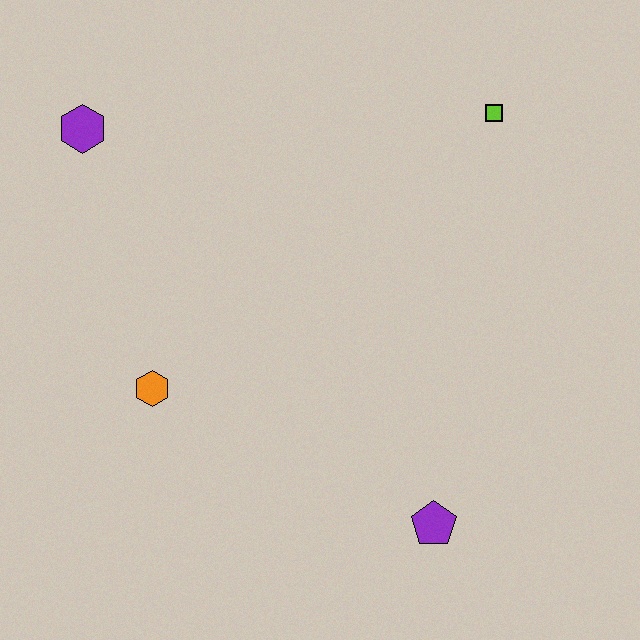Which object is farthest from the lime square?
The orange hexagon is farthest from the lime square.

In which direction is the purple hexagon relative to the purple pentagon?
The purple hexagon is above the purple pentagon.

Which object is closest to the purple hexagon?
The orange hexagon is closest to the purple hexagon.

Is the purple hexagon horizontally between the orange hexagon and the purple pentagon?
No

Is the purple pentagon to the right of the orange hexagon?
Yes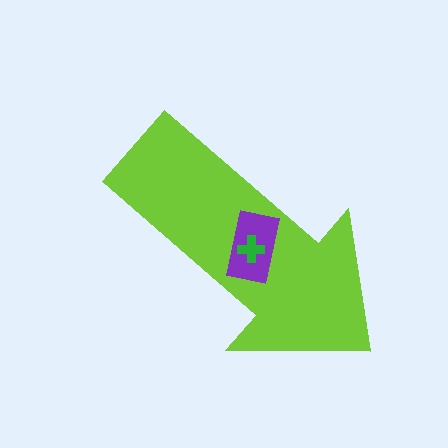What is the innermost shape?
The green cross.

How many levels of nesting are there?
3.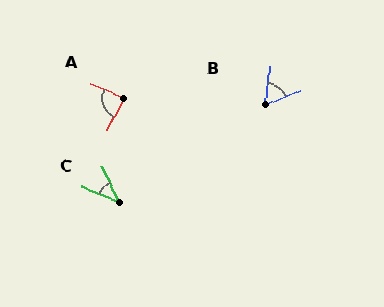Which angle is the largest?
A, at approximately 86 degrees.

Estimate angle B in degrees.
Approximately 59 degrees.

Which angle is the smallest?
C, at approximately 41 degrees.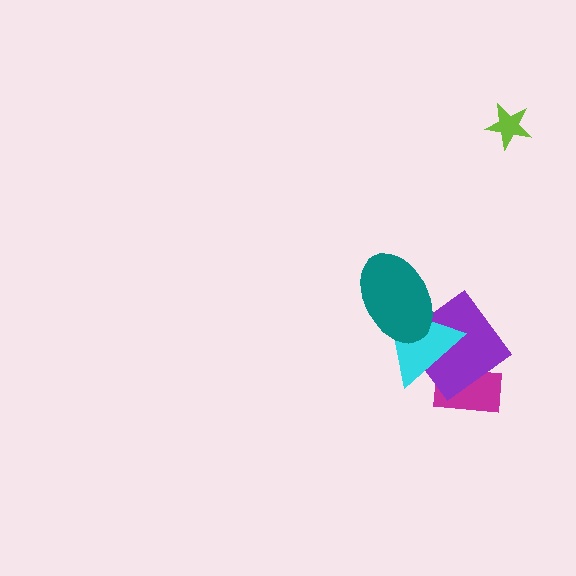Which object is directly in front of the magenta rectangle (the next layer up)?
The purple diamond is directly in front of the magenta rectangle.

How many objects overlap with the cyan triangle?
3 objects overlap with the cyan triangle.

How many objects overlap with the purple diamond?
3 objects overlap with the purple diamond.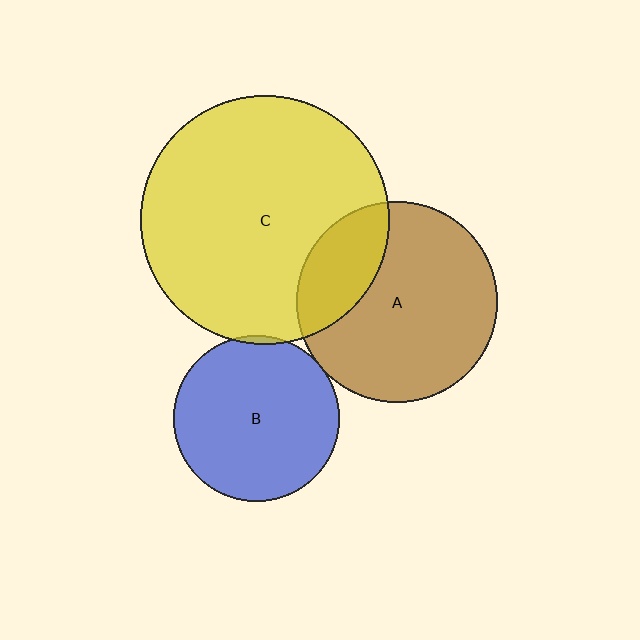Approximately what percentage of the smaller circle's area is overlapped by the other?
Approximately 5%.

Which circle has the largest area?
Circle C (yellow).